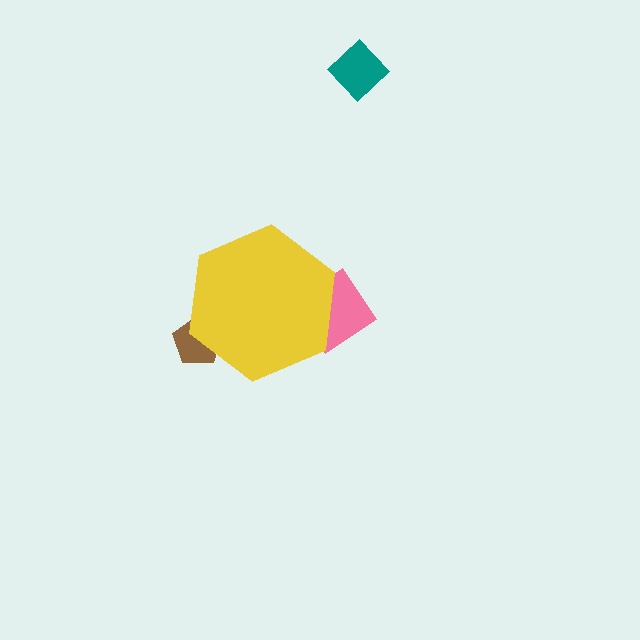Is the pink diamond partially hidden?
Yes, the pink diamond is partially hidden behind the yellow hexagon.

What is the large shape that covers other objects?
A yellow hexagon.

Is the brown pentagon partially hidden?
Yes, the brown pentagon is partially hidden behind the yellow hexagon.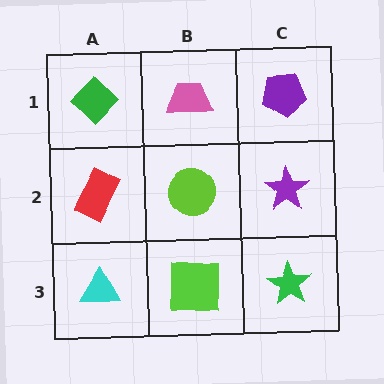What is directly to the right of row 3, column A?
A lime square.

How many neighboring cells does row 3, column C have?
2.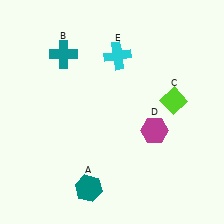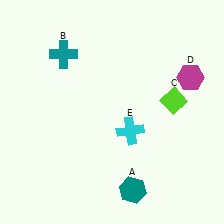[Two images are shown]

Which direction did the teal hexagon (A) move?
The teal hexagon (A) moved right.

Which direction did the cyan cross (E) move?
The cyan cross (E) moved down.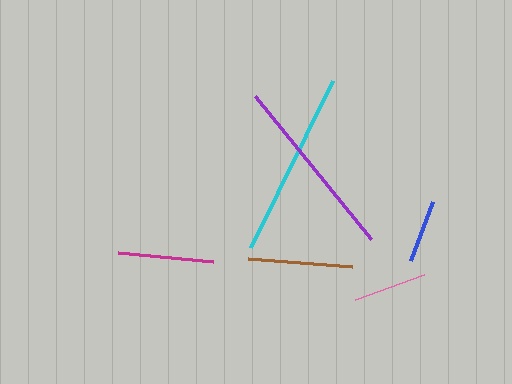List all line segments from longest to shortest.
From longest to shortest: cyan, purple, brown, magenta, pink, blue.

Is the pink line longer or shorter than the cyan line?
The cyan line is longer than the pink line.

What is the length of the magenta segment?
The magenta segment is approximately 95 pixels long.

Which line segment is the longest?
The cyan line is the longest at approximately 186 pixels.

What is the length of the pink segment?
The pink segment is approximately 73 pixels long.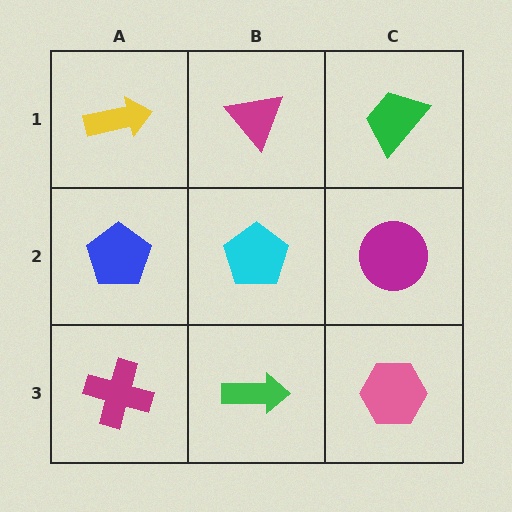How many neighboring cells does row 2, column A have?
3.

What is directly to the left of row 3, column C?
A green arrow.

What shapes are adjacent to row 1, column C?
A magenta circle (row 2, column C), a magenta triangle (row 1, column B).